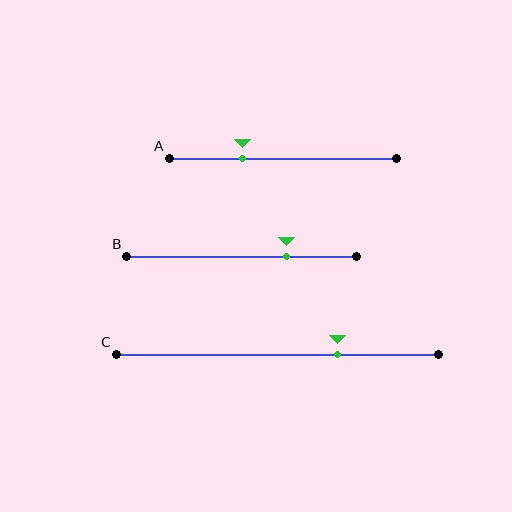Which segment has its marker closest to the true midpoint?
Segment A has its marker closest to the true midpoint.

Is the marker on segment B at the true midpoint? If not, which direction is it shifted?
No, the marker on segment B is shifted to the right by about 20% of the segment length.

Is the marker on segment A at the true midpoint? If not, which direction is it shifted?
No, the marker on segment A is shifted to the left by about 18% of the segment length.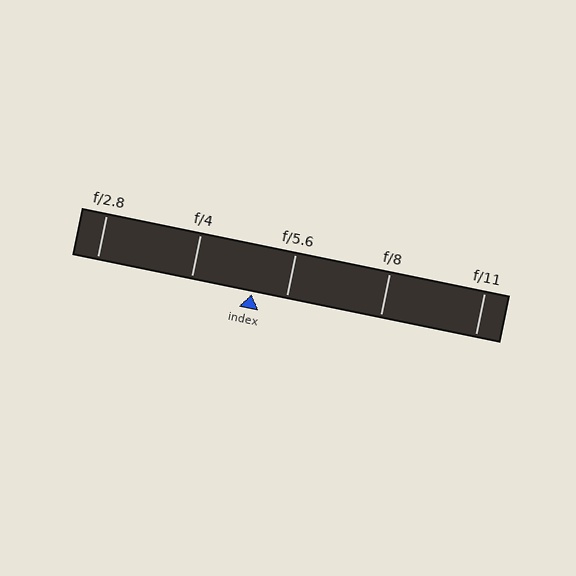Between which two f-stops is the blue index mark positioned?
The index mark is between f/4 and f/5.6.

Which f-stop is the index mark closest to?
The index mark is closest to f/5.6.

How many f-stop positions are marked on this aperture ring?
There are 5 f-stop positions marked.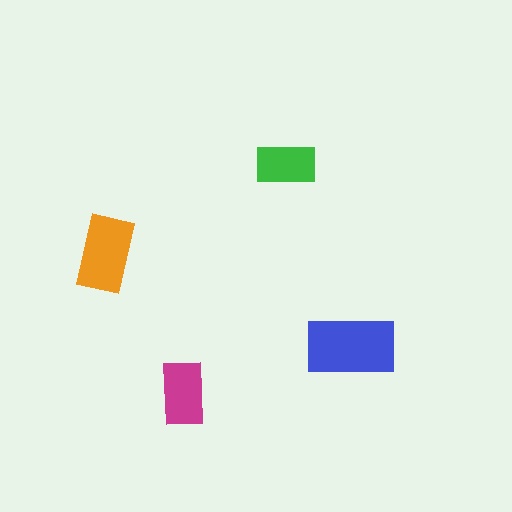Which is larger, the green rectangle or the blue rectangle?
The blue one.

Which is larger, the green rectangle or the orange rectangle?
The orange one.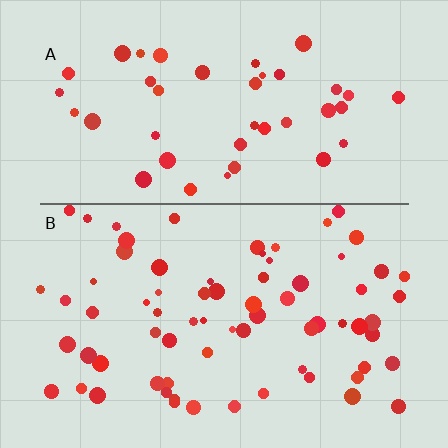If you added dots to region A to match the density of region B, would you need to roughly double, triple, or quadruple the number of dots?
Approximately double.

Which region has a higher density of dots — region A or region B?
B (the bottom).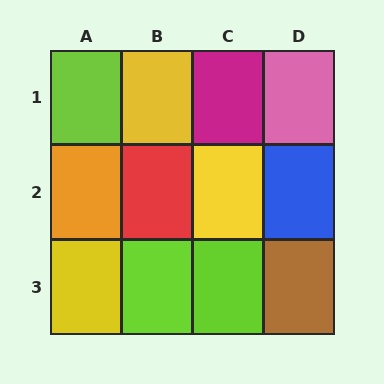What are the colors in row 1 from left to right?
Lime, yellow, magenta, pink.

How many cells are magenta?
1 cell is magenta.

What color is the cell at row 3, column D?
Brown.